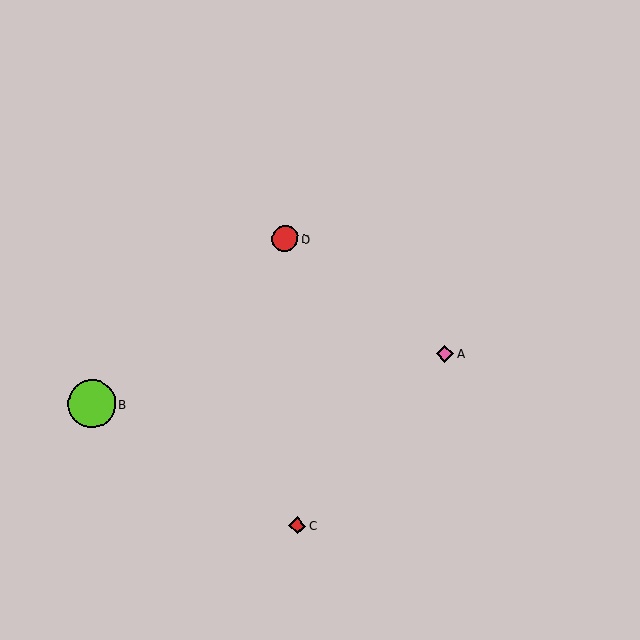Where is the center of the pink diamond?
The center of the pink diamond is at (445, 354).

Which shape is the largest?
The lime circle (labeled B) is the largest.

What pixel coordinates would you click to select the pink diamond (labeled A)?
Click at (445, 354) to select the pink diamond A.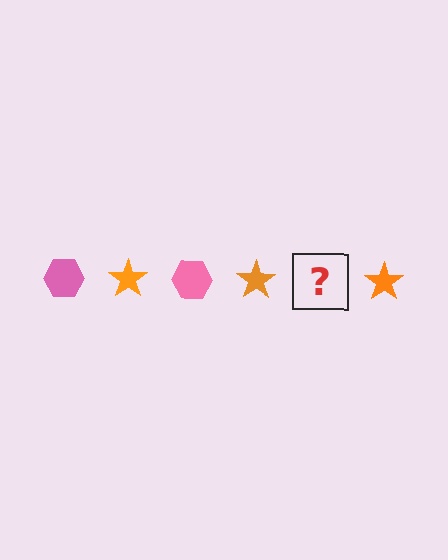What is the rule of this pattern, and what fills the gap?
The rule is that the pattern alternates between pink hexagon and orange star. The gap should be filled with a pink hexagon.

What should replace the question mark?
The question mark should be replaced with a pink hexagon.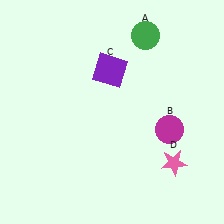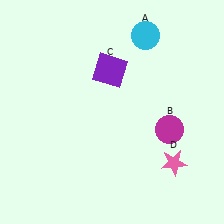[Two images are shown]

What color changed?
The circle (A) changed from green in Image 1 to cyan in Image 2.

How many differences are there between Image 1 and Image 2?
There is 1 difference between the two images.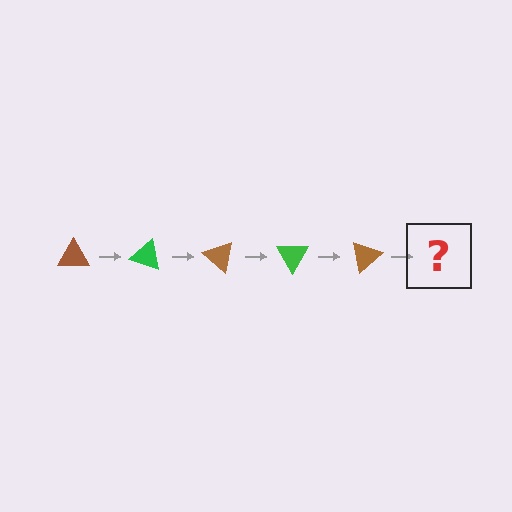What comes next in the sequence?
The next element should be a green triangle, rotated 100 degrees from the start.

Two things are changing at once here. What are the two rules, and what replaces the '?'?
The two rules are that it rotates 20 degrees each step and the color cycles through brown and green. The '?' should be a green triangle, rotated 100 degrees from the start.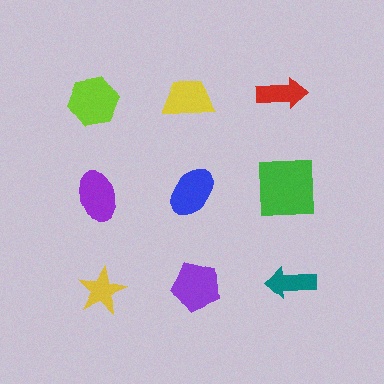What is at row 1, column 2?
A yellow trapezoid.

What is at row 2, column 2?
A blue ellipse.